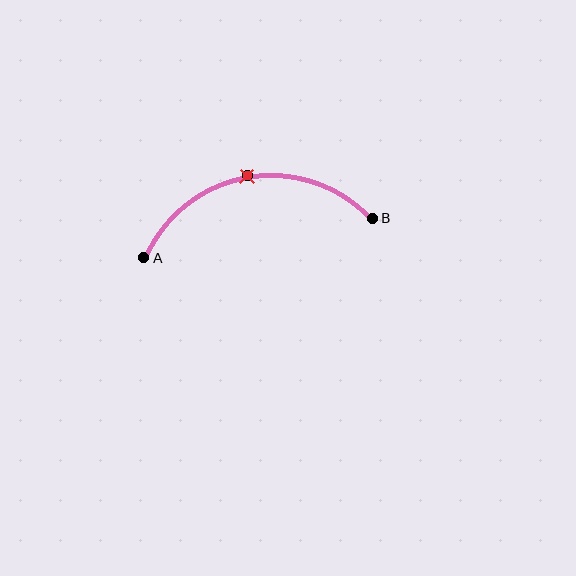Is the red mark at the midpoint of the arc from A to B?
Yes. The red mark lies on the arc at equal arc-length from both A and B — it is the arc midpoint.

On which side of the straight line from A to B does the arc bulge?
The arc bulges above the straight line connecting A and B.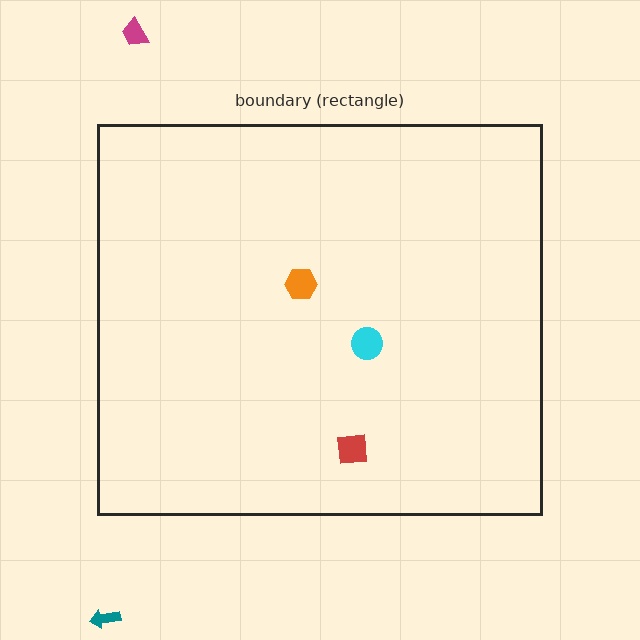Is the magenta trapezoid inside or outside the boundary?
Outside.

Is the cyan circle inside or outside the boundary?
Inside.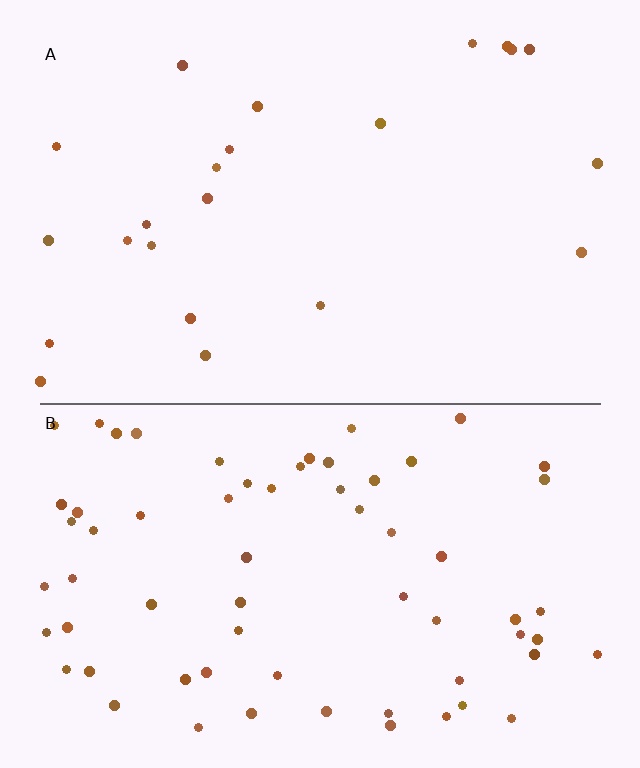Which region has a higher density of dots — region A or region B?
B (the bottom).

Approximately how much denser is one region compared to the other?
Approximately 2.9× — region B over region A.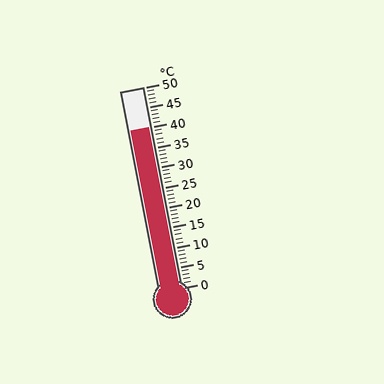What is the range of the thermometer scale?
The thermometer scale ranges from 0°C to 50°C.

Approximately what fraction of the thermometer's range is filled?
The thermometer is filled to approximately 80% of its range.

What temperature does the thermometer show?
The thermometer shows approximately 40°C.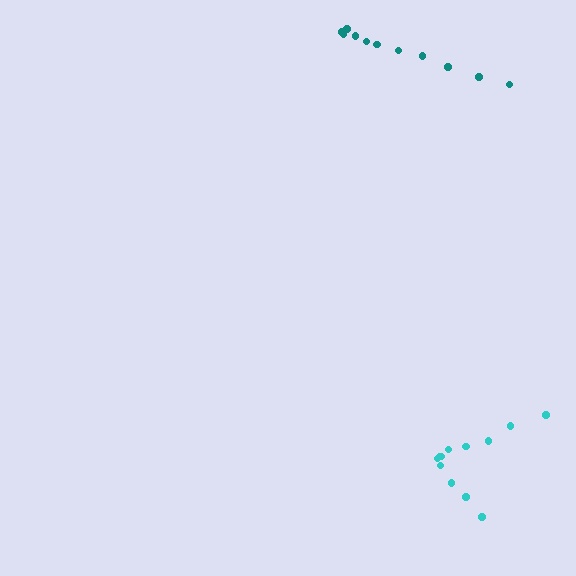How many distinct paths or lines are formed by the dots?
There are 2 distinct paths.